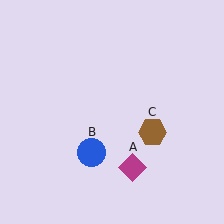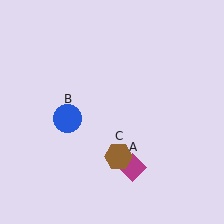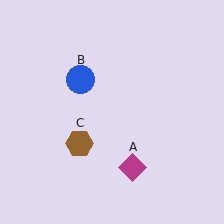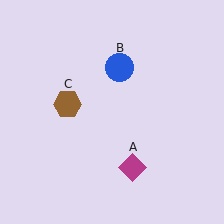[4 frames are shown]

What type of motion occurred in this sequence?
The blue circle (object B), brown hexagon (object C) rotated clockwise around the center of the scene.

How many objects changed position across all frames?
2 objects changed position: blue circle (object B), brown hexagon (object C).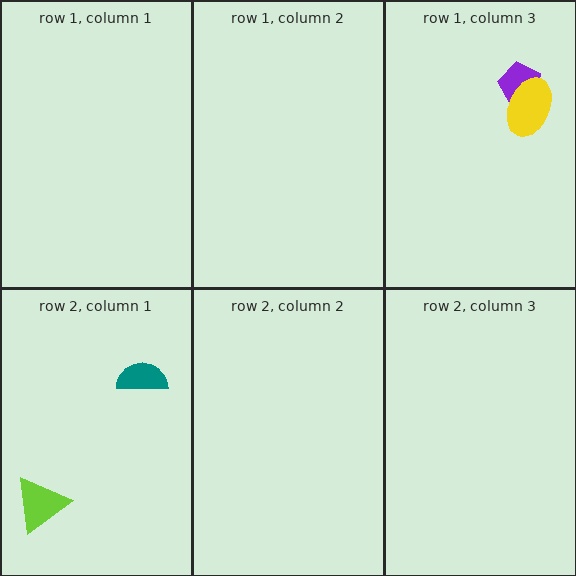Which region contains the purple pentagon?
The row 1, column 3 region.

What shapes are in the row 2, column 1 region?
The teal semicircle, the lime triangle.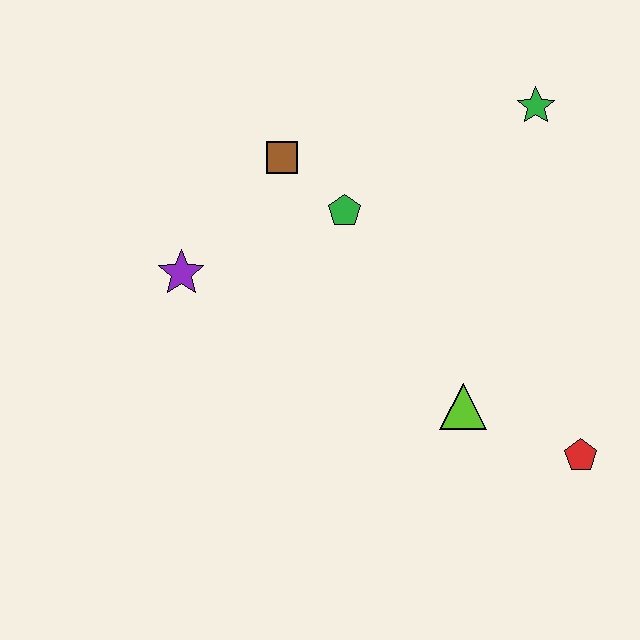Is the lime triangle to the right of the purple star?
Yes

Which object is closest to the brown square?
The green pentagon is closest to the brown square.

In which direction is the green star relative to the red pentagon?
The green star is above the red pentagon.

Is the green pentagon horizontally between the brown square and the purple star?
No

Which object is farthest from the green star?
The purple star is farthest from the green star.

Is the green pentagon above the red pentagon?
Yes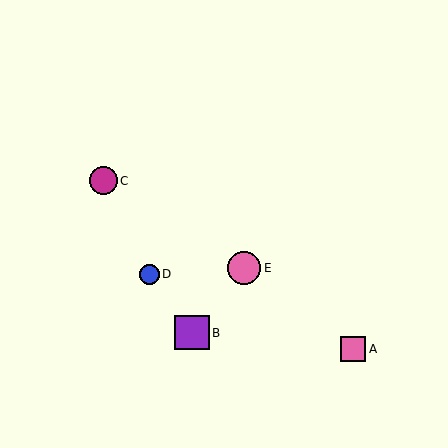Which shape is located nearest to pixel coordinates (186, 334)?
The purple square (labeled B) at (192, 333) is nearest to that location.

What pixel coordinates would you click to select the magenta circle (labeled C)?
Click at (103, 181) to select the magenta circle C.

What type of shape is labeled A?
Shape A is a pink square.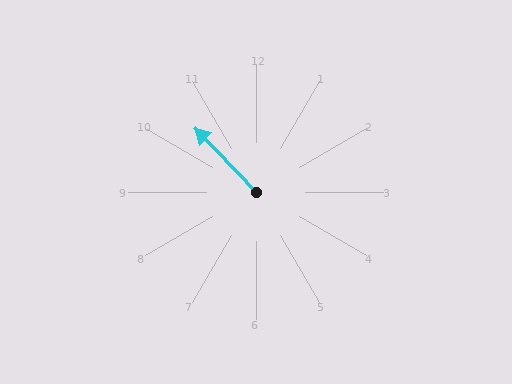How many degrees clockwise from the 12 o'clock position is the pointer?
Approximately 316 degrees.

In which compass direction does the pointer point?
Northwest.